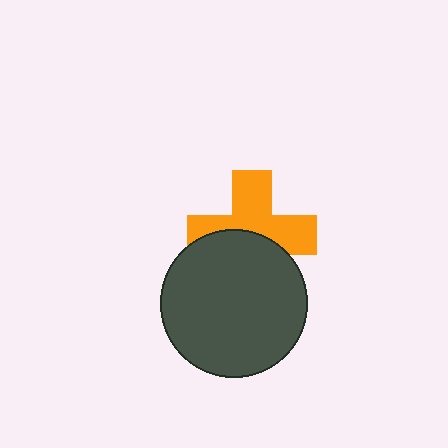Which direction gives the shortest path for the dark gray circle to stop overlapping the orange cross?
Moving down gives the shortest separation.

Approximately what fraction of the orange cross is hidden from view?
Roughly 43% of the orange cross is hidden behind the dark gray circle.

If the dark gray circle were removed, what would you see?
You would see the complete orange cross.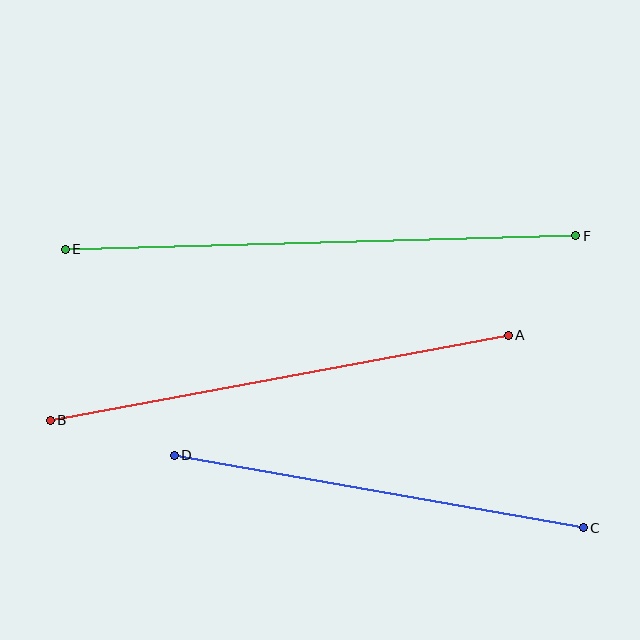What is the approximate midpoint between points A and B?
The midpoint is at approximately (279, 378) pixels.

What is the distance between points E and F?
The distance is approximately 511 pixels.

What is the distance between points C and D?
The distance is approximately 415 pixels.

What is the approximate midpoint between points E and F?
The midpoint is at approximately (320, 242) pixels.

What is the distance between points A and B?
The distance is approximately 466 pixels.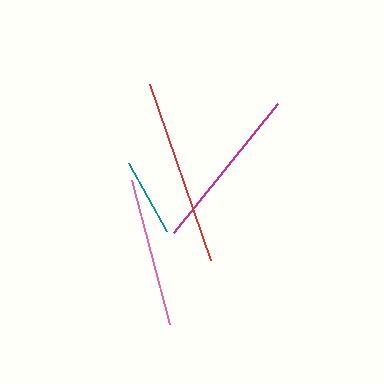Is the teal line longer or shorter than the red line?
The red line is longer than the teal line.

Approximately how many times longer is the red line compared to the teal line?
The red line is approximately 2.4 times the length of the teal line.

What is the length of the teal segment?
The teal segment is approximately 78 pixels long.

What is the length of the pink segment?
The pink segment is approximately 148 pixels long.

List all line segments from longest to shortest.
From longest to shortest: red, magenta, pink, teal.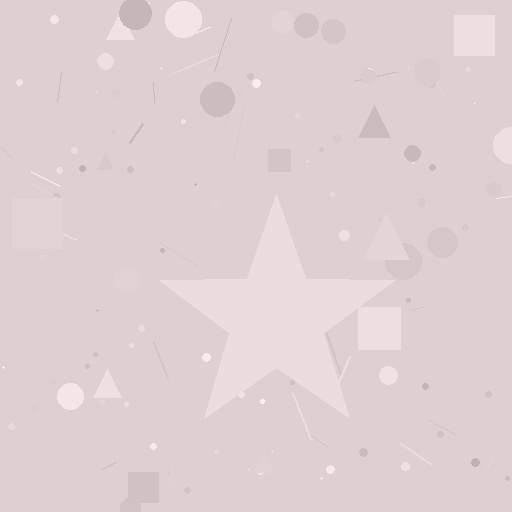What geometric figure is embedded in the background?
A star is embedded in the background.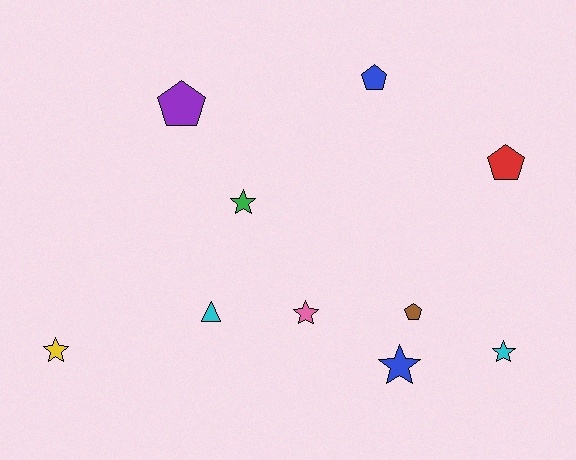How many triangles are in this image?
There is 1 triangle.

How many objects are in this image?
There are 10 objects.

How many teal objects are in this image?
There are no teal objects.